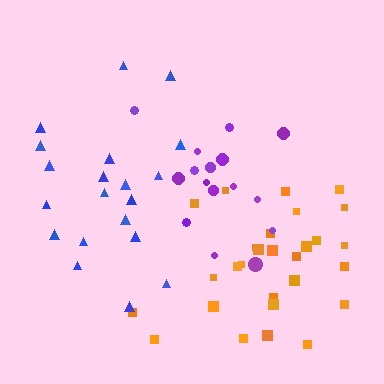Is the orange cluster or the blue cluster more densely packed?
Orange.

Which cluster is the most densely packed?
Orange.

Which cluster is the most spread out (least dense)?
Blue.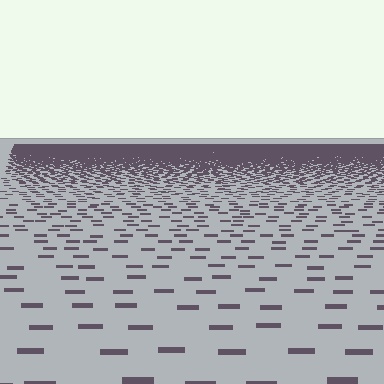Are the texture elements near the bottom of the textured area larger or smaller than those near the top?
Larger. Near the bottom, elements are closer to the viewer and appear at a bigger on-screen size.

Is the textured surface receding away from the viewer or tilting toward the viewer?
The surface is receding away from the viewer. Texture elements get smaller and denser toward the top.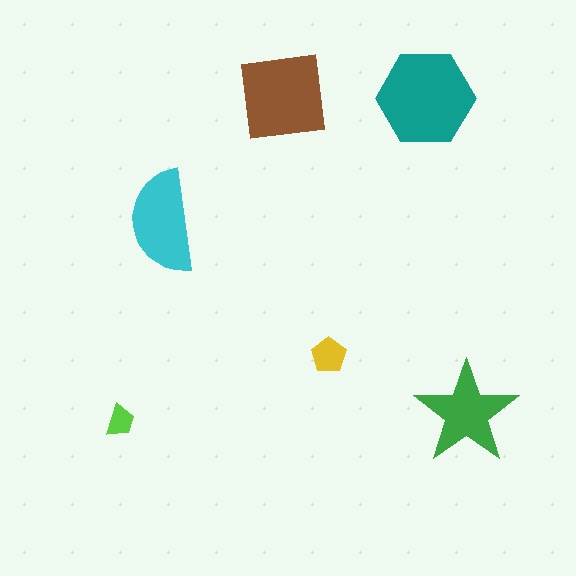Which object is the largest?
The teal hexagon.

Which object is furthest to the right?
The green star is rightmost.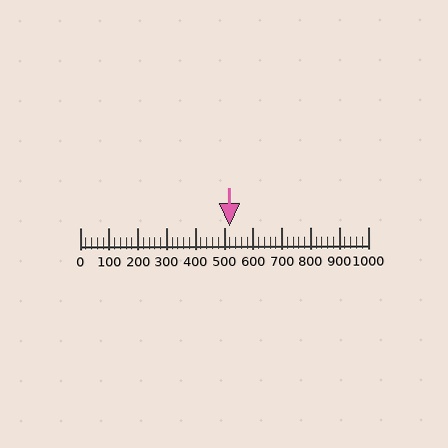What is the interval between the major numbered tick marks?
The major tick marks are spaced 100 units apart.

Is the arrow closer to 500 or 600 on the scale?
The arrow is closer to 500.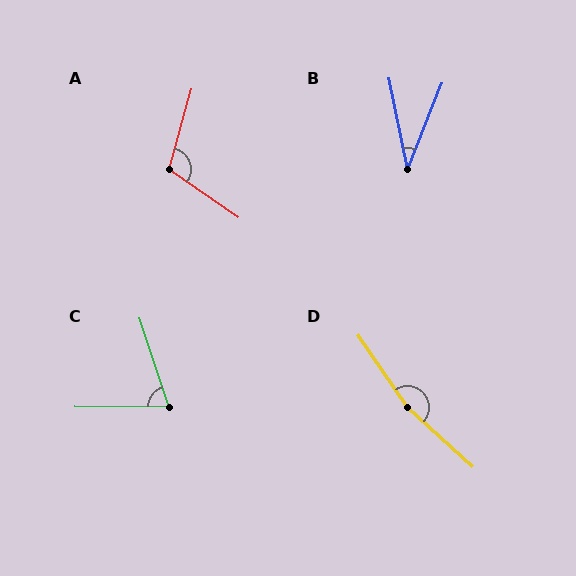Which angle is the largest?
D, at approximately 166 degrees.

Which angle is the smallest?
B, at approximately 33 degrees.